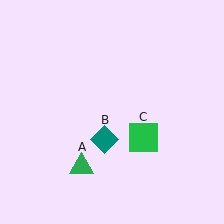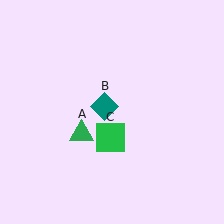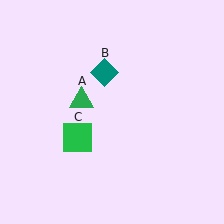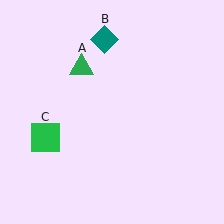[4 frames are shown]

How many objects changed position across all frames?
3 objects changed position: green triangle (object A), teal diamond (object B), green square (object C).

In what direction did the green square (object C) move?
The green square (object C) moved left.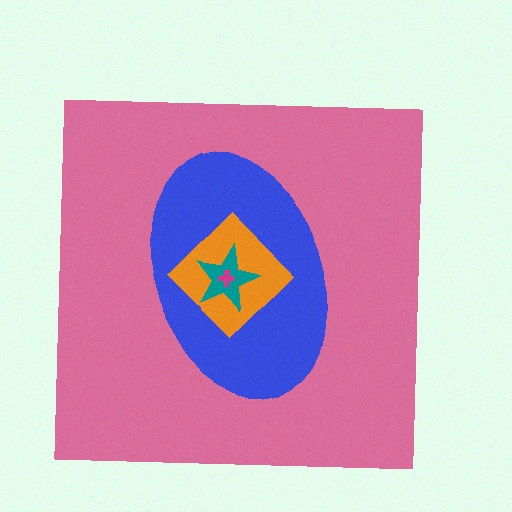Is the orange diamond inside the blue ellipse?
Yes.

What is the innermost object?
The magenta cross.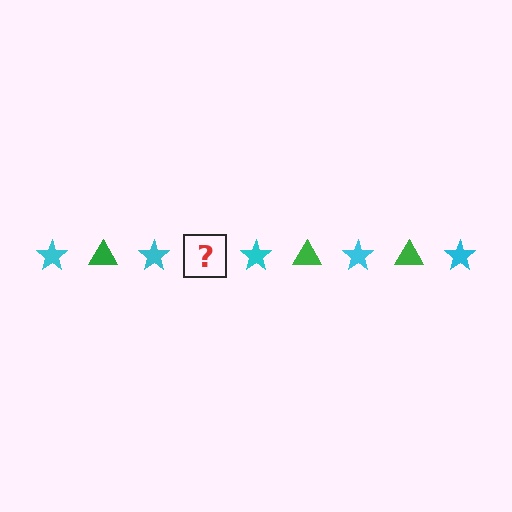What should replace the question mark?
The question mark should be replaced with a green triangle.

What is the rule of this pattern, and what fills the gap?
The rule is that the pattern alternates between cyan star and green triangle. The gap should be filled with a green triangle.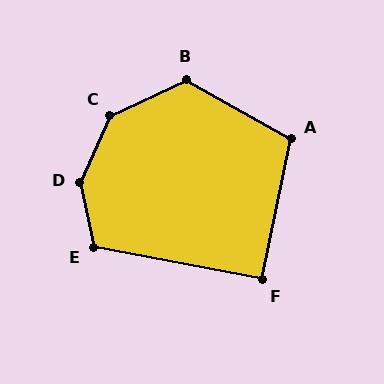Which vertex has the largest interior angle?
D, at approximately 144 degrees.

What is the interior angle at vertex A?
Approximately 108 degrees (obtuse).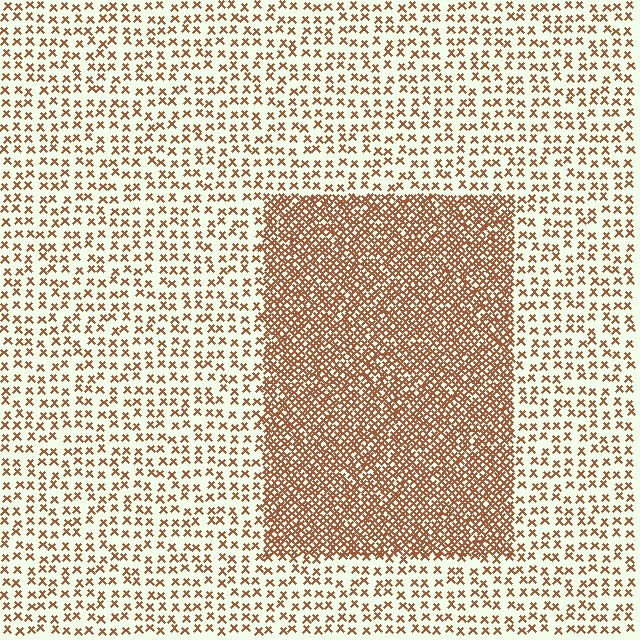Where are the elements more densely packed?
The elements are more densely packed inside the rectangle boundary.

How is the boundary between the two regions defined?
The boundary is defined by a change in element density (approximately 3.0x ratio). All elements are the same color, size, and shape.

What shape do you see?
I see a rectangle.